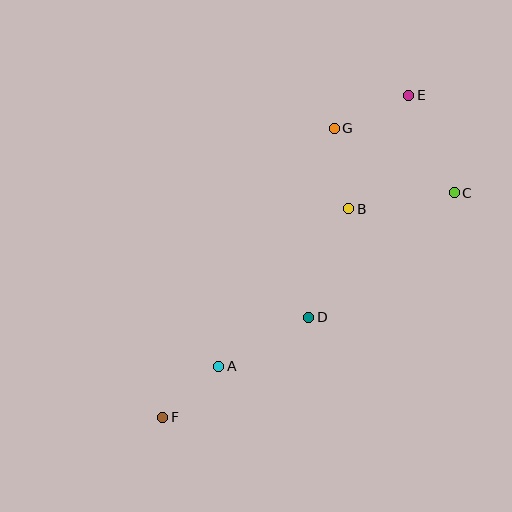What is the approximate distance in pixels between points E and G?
The distance between E and G is approximately 81 pixels.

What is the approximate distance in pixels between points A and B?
The distance between A and B is approximately 204 pixels.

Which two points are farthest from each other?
Points E and F are farthest from each other.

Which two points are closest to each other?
Points A and F are closest to each other.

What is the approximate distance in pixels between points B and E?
The distance between B and E is approximately 128 pixels.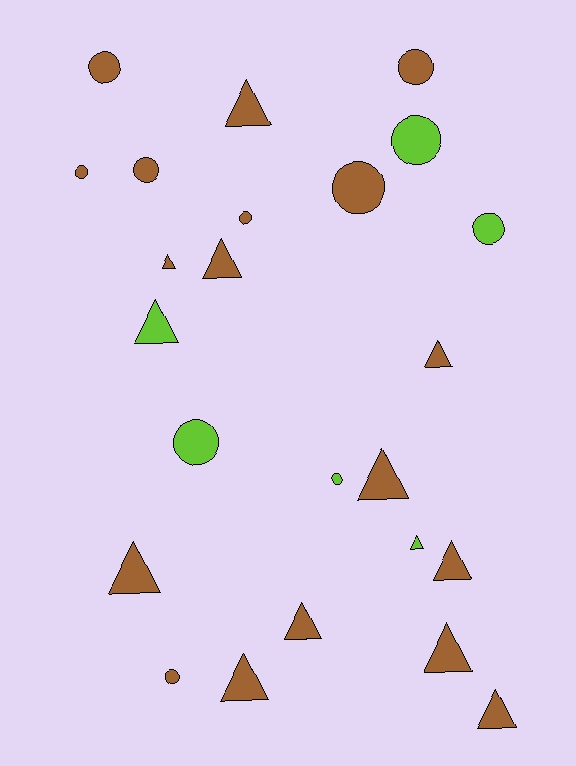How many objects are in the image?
There are 24 objects.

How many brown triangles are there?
There are 11 brown triangles.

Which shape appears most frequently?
Triangle, with 13 objects.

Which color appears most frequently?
Brown, with 18 objects.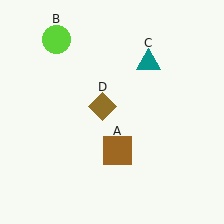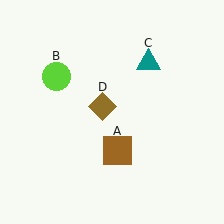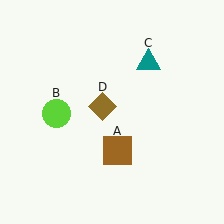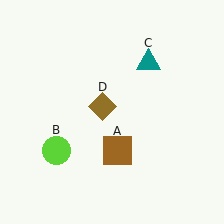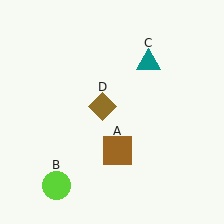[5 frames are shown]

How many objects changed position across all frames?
1 object changed position: lime circle (object B).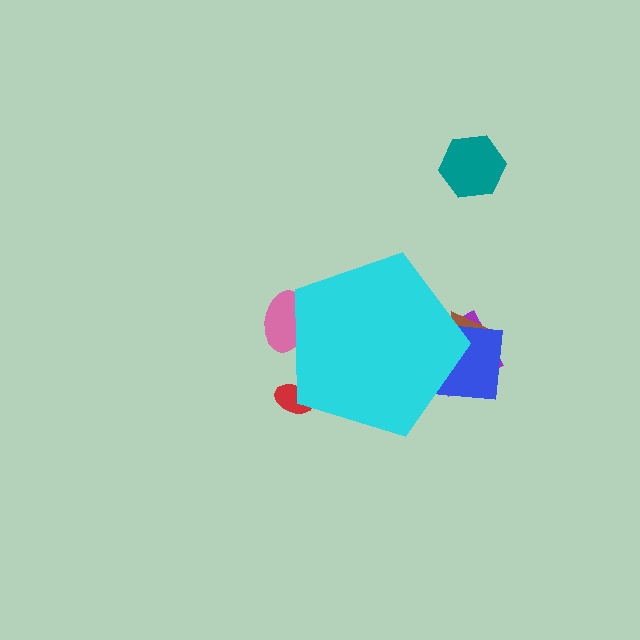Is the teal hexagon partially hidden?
No, the teal hexagon is fully visible.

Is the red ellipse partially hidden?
Yes, the red ellipse is partially hidden behind the cyan pentagon.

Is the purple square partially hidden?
Yes, the purple square is partially hidden behind the cyan pentagon.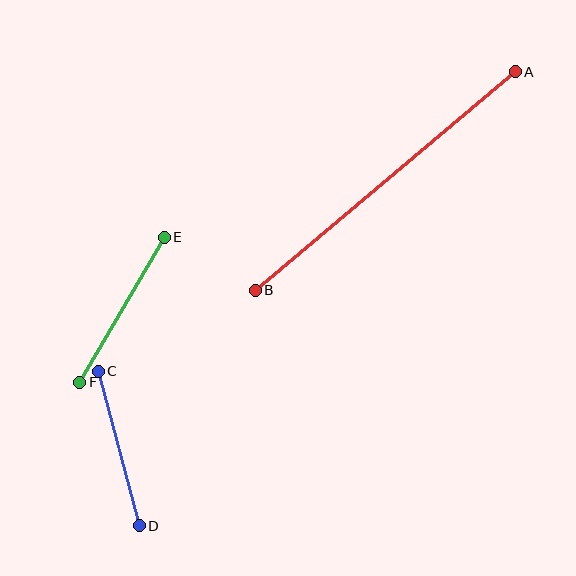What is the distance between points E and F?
The distance is approximately 168 pixels.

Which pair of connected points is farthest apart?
Points A and B are farthest apart.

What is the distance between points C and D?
The distance is approximately 160 pixels.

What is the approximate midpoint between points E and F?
The midpoint is at approximately (122, 310) pixels.